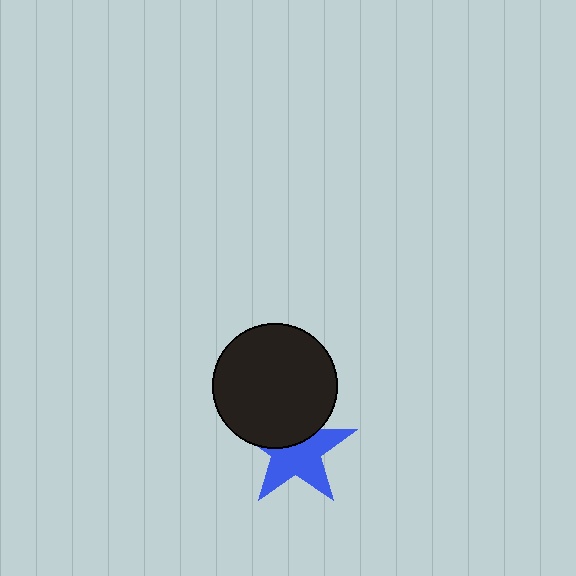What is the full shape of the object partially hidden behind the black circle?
The partially hidden object is a blue star.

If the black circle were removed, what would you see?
You would see the complete blue star.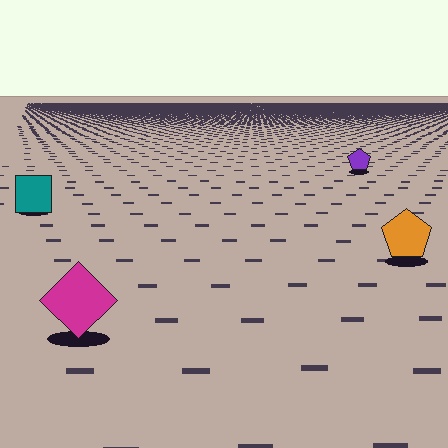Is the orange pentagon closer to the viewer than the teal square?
Yes. The orange pentagon is closer — you can tell from the texture gradient: the ground texture is coarser near it.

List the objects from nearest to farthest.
From nearest to farthest: the magenta diamond, the orange pentagon, the teal square, the purple pentagon.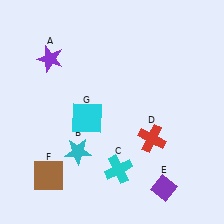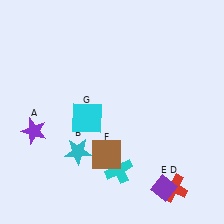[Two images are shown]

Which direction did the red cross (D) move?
The red cross (D) moved down.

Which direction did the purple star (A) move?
The purple star (A) moved down.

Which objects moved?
The objects that moved are: the purple star (A), the red cross (D), the brown square (F).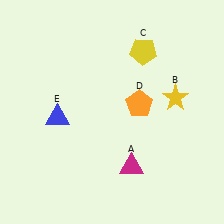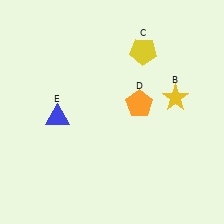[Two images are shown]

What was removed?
The magenta triangle (A) was removed in Image 2.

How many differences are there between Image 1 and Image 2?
There is 1 difference between the two images.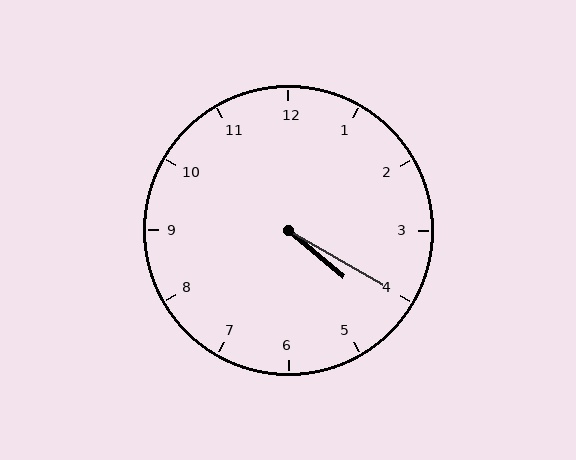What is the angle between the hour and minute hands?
Approximately 10 degrees.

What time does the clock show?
4:20.